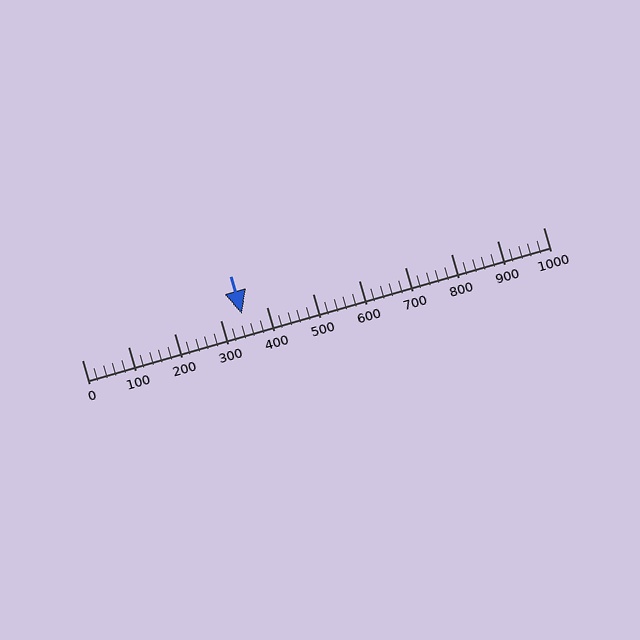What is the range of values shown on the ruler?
The ruler shows values from 0 to 1000.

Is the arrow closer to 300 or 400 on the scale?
The arrow is closer to 300.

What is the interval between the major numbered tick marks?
The major tick marks are spaced 100 units apart.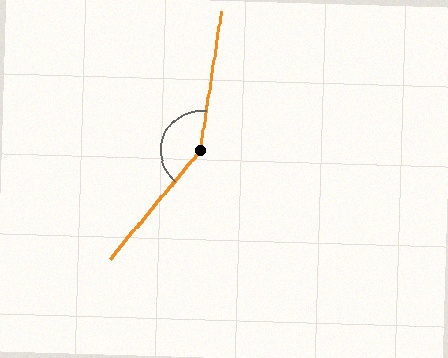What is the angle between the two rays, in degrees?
Approximately 149 degrees.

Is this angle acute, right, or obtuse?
It is obtuse.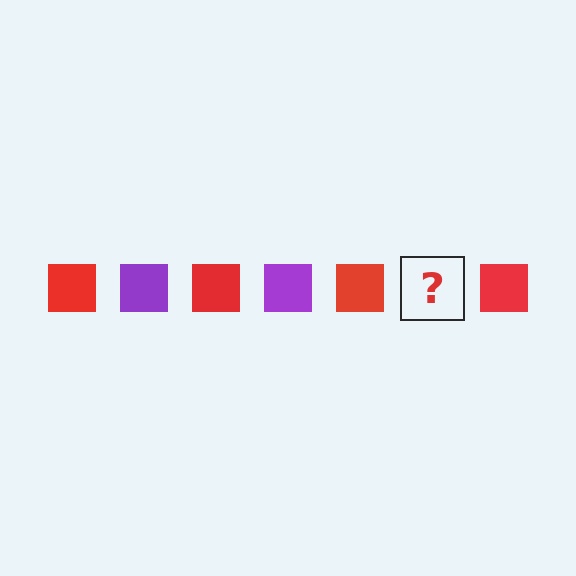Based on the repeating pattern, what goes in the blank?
The blank should be a purple square.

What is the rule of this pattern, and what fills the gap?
The rule is that the pattern cycles through red, purple squares. The gap should be filled with a purple square.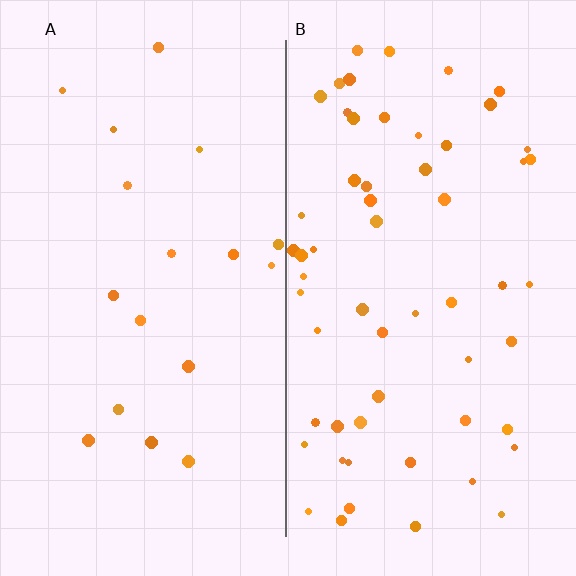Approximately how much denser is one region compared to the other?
Approximately 3.3× — region B over region A.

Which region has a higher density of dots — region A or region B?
B (the right).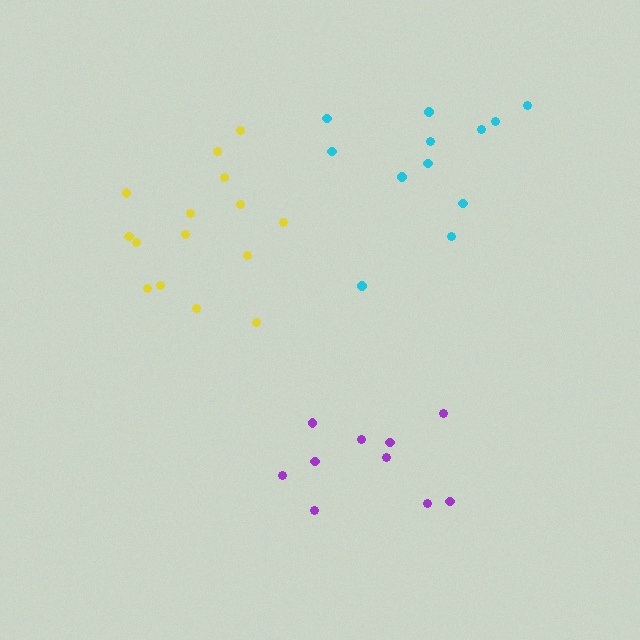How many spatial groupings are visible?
There are 3 spatial groupings.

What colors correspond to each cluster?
The clusters are colored: cyan, yellow, purple.